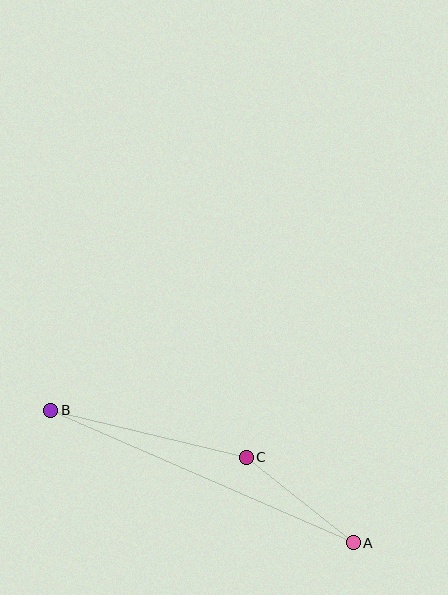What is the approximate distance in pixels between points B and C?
The distance between B and C is approximately 201 pixels.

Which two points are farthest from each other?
Points A and B are farthest from each other.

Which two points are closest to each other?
Points A and C are closest to each other.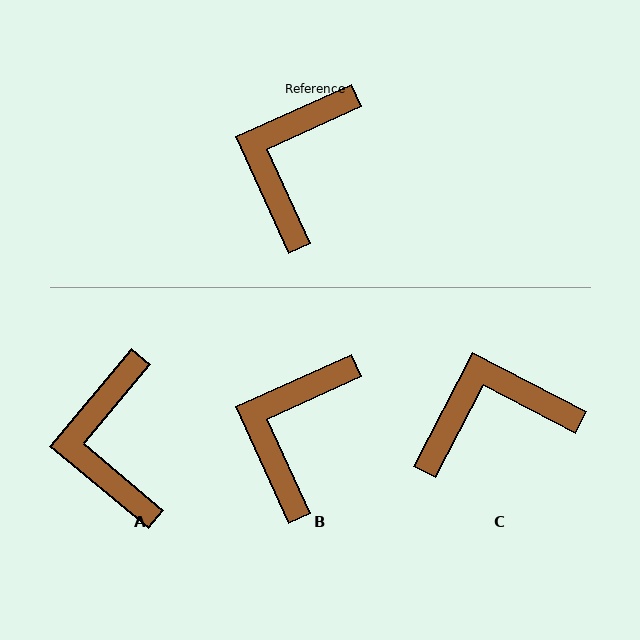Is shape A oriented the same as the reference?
No, it is off by about 26 degrees.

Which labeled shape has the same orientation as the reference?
B.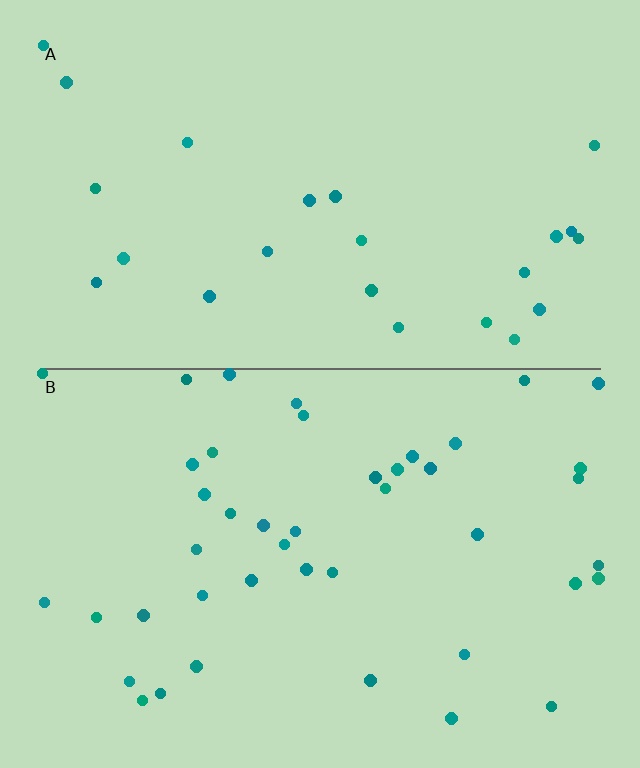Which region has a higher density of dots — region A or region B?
B (the bottom).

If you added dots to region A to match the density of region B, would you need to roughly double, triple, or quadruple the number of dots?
Approximately double.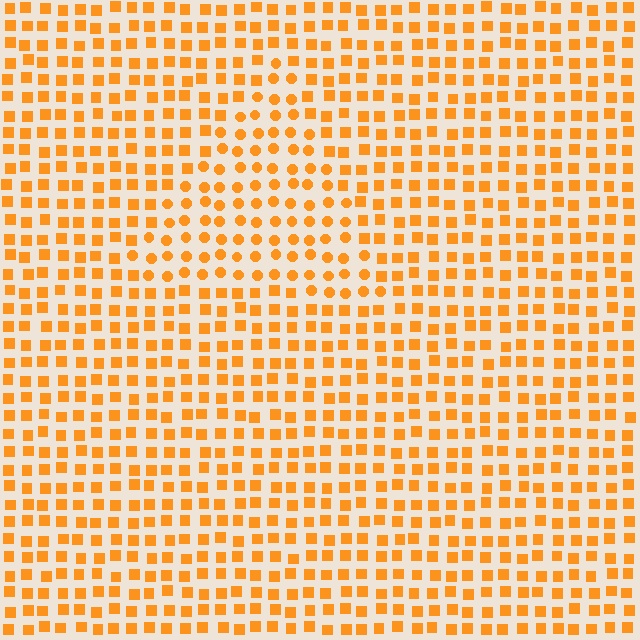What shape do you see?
I see a triangle.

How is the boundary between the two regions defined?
The boundary is defined by a change in element shape: circles inside vs. squares outside. All elements share the same color and spacing.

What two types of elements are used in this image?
The image uses circles inside the triangle region and squares outside it.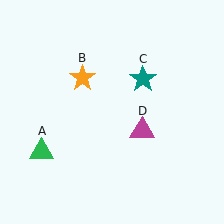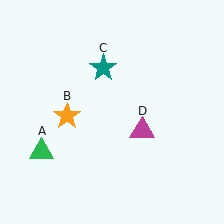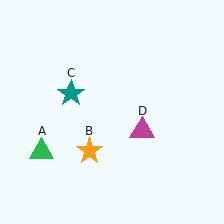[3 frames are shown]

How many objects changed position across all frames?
2 objects changed position: orange star (object B), teal star (object C).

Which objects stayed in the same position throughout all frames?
Green triangle (object A) and magenta triangle (object D) remained stationary.